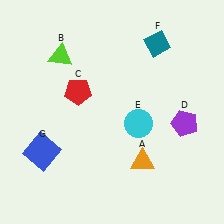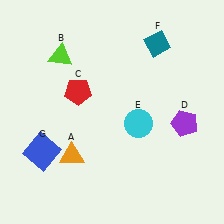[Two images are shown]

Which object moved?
The orange triangle (A) moved left.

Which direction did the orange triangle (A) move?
The orange triangle (A) moved left.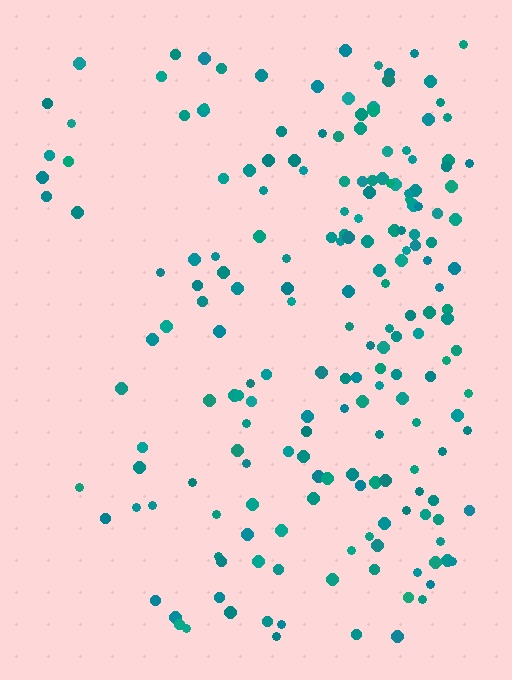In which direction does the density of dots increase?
From left to right, with the right side densest.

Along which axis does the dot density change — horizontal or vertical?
Horizontal.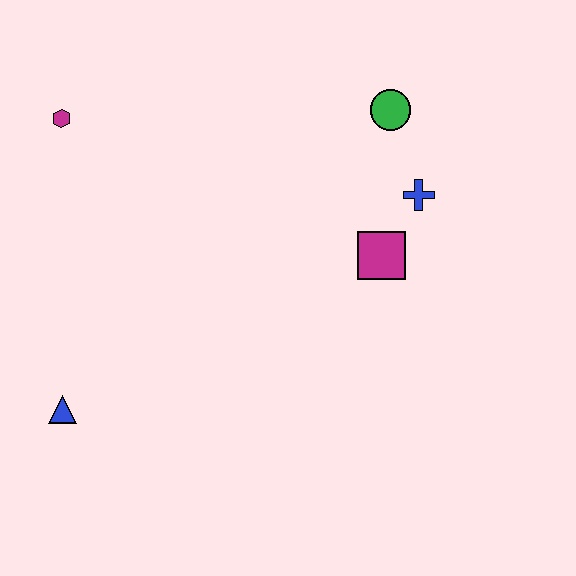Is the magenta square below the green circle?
Yes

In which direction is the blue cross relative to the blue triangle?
The blue cross is to the right of the blue triangle.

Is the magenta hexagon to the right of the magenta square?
No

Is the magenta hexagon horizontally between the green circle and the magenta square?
No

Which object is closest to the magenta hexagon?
The blue triangle is closest to the magenta hexagon.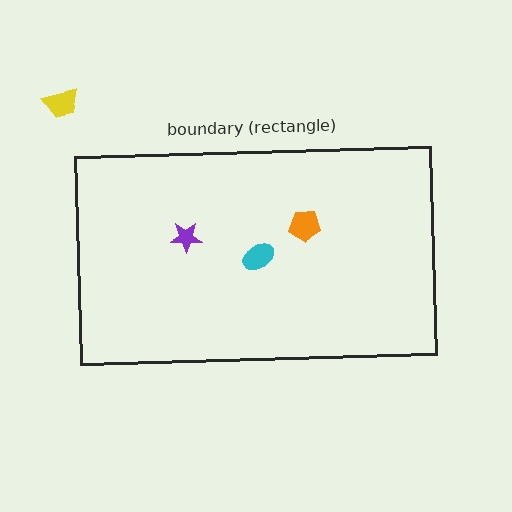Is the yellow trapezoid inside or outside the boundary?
Outside.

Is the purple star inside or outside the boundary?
Inside.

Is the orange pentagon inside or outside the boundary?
Inside.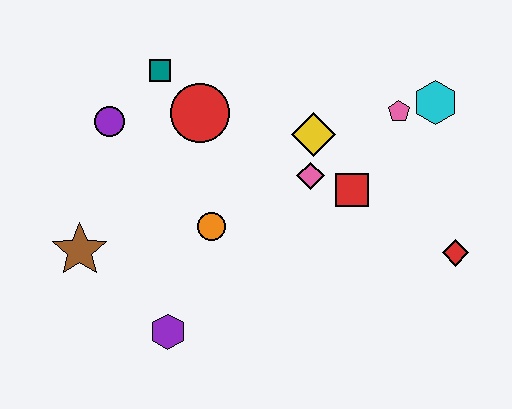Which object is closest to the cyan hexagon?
The pink pentagon is closest to the cyan hexagon.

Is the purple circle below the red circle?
Yes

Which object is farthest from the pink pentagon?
The brown star is farthest from the pink pentagon.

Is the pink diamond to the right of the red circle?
Yes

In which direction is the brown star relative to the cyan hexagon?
The brown star is to the left of the cyan hexagon.